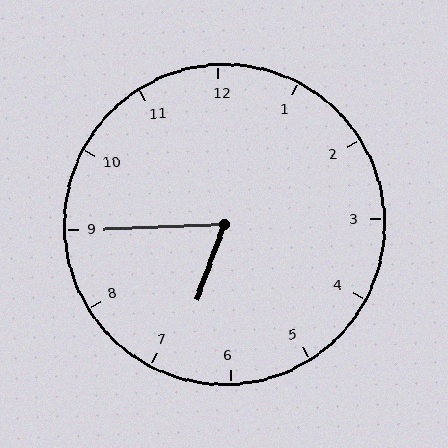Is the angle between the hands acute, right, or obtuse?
It is acute.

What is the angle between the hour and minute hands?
Approximately 68 degrees.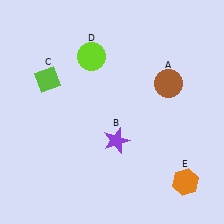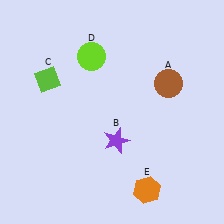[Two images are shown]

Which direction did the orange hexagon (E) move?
The orange hexagon (E) moved left.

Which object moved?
The orange hexagon (E) moved left.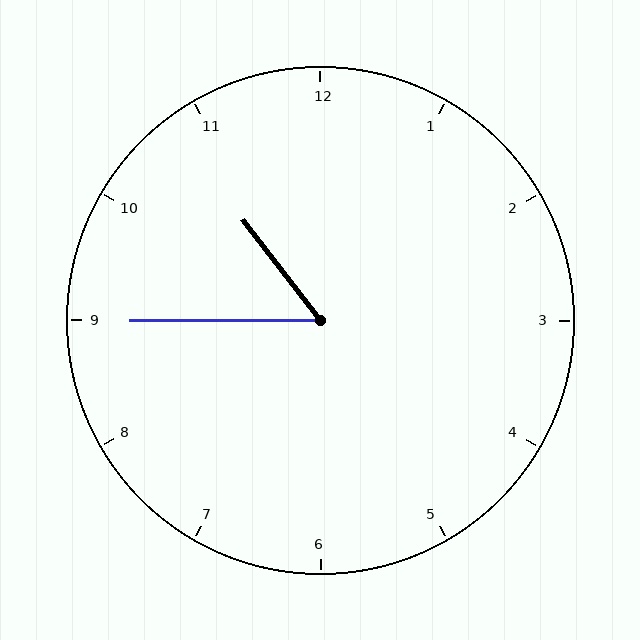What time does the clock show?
10:45.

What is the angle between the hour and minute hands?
Approximately 52 degrees.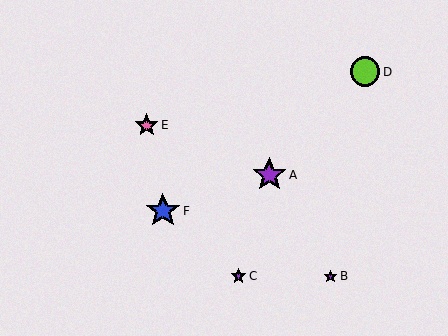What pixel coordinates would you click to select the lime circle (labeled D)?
Click at (365, 72) to select the lime circle D.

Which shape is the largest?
The blue star (labeled F) is the largest.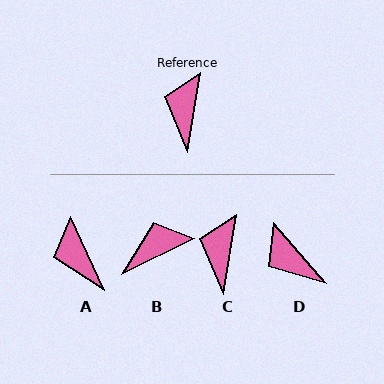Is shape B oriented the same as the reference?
No, it is off by about 55 degrees.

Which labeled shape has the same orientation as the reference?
C.